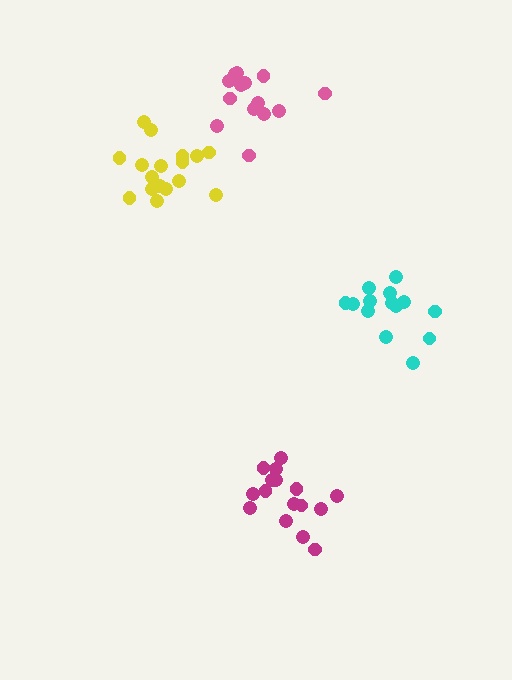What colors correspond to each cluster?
The clusters are colored: yellow, pink, magenta, cyan.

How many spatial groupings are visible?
There are 4 spatial groupings.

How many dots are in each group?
Group 1: 17 dots, Group 2: 14 dots, Group 3: 16 dots, Group 4: 14 dots (61 total).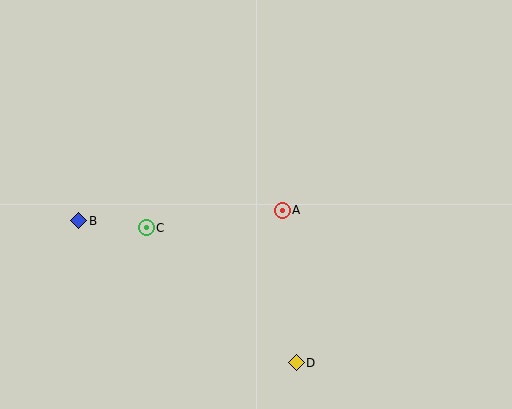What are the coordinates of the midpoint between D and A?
The midpoint between D and A is at (289, 287).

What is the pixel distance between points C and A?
The distance between C and A is 137 pixels.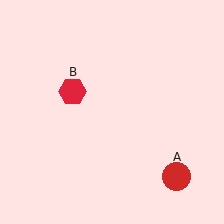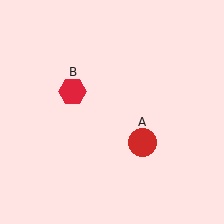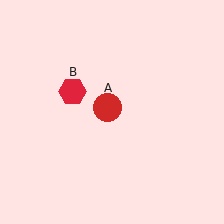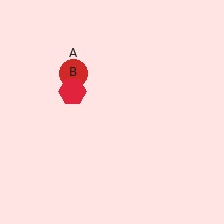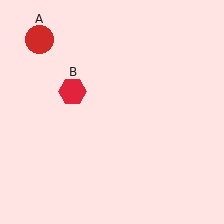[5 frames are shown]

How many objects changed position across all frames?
1 object changed position: red circle (object A).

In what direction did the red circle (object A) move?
The red circle (object A) moved up and to the left.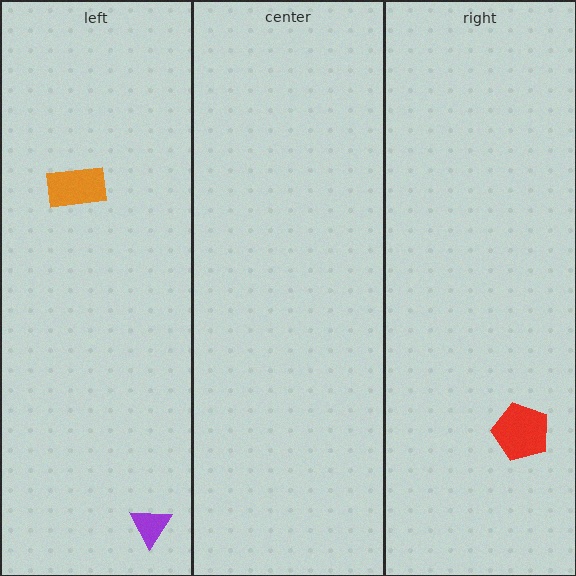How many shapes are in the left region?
2.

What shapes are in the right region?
The red pentagon.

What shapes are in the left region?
The purple triangle, the orange rectangle.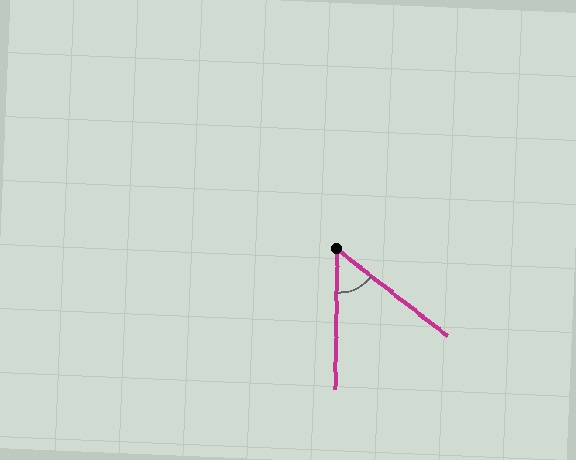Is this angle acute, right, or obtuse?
It is acute.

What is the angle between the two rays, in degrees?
Approximately 53 degrees.